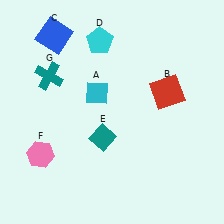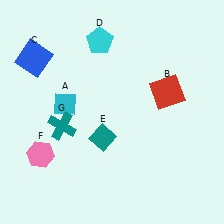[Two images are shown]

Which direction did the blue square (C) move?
The blue square (C) moved down.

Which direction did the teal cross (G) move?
The teal cross (G) moved down.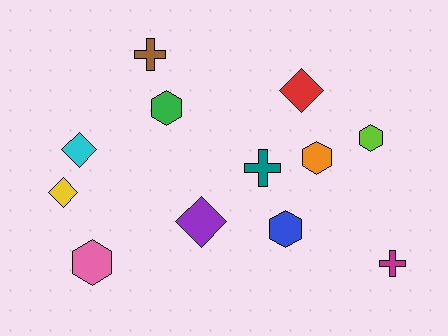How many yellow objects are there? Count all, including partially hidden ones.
There is 1 yellow object.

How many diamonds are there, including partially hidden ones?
There are 4 diamonds.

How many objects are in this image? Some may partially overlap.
There are 12 objects.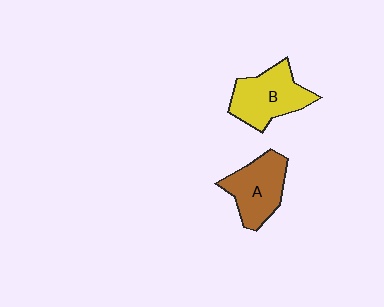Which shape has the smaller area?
Shape A (brown).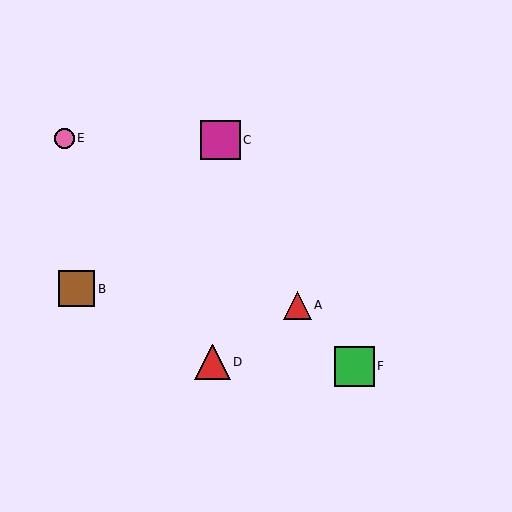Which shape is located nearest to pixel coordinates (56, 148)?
The pink circle (labeled E) at (64, 138) is nearest to that location.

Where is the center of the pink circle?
The center of the pink circle is at (64, 138).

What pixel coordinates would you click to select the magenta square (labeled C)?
Click at (220, 140) to select the magenta square C.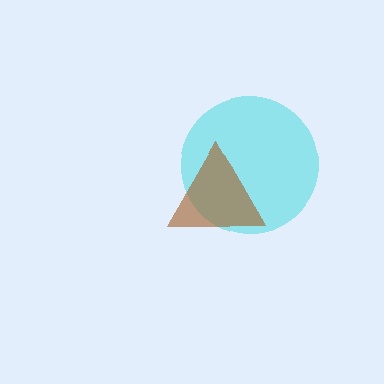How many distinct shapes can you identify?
There are 2 distinct shapes: a cyan circle, a brown triangle.